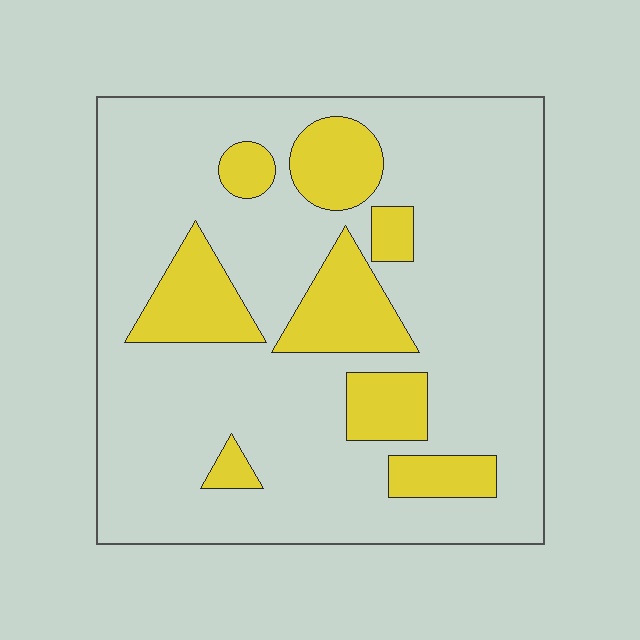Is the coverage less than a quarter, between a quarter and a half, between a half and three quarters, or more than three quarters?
Less than a quarter.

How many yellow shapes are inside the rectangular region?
8.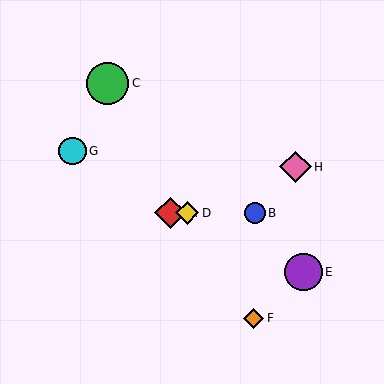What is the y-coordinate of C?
Object C is at y≈83.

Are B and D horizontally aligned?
Yes, both are at y≈213.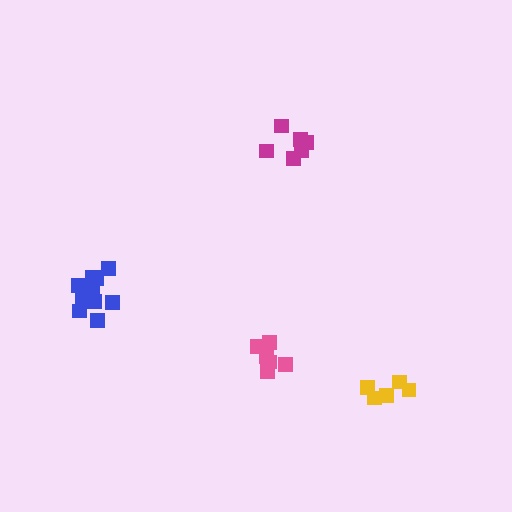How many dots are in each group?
Group 1: 6 dots, Group 2: 5 dots, Group 3: 11 dots, Group 4: 6 dots (28 total).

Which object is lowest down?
The yellow cluster is bottommost.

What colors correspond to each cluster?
The clusters are colored: magenta, yellow, blue, pink.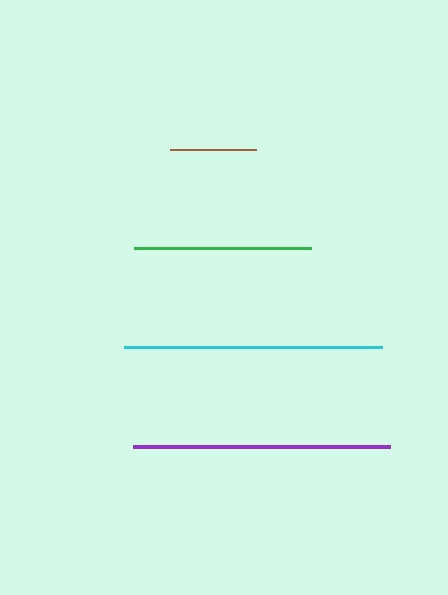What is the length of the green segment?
The green segment is approximately 177 pixels long.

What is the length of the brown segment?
The brown segment is approximately 87 pixels long.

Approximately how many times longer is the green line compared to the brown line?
The green line is approximately 2.0 times the length of the brown line.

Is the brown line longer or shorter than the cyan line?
The cyan line is longer than the brown line.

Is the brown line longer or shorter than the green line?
The green line is longer than the brown line.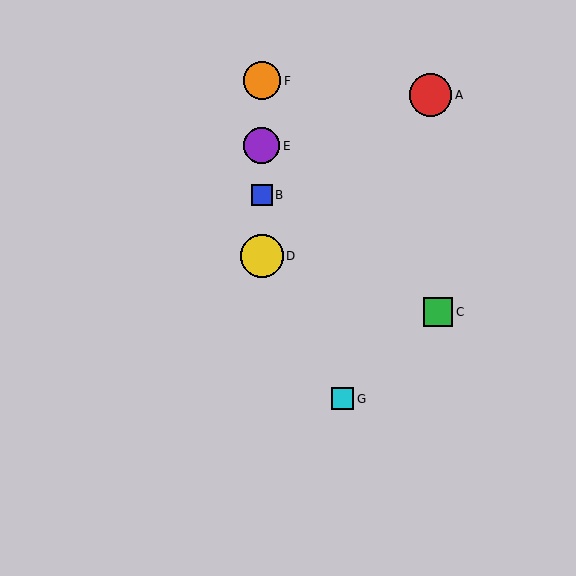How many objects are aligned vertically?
4 objects (B, D, E, F) are aligned vertically.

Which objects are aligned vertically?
Objects B, D, E, F are aligned vertically.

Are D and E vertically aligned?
Yes, both are at x≈262.